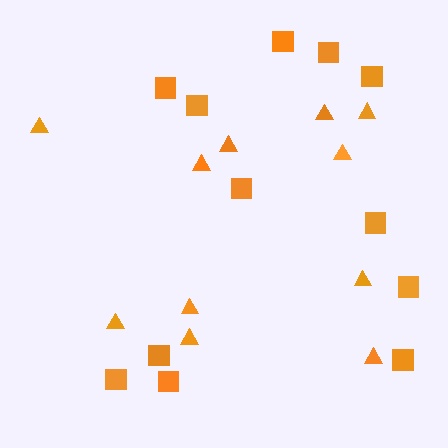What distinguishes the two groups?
There are 2 groups: one group of triangles (11) and one group of squares (12).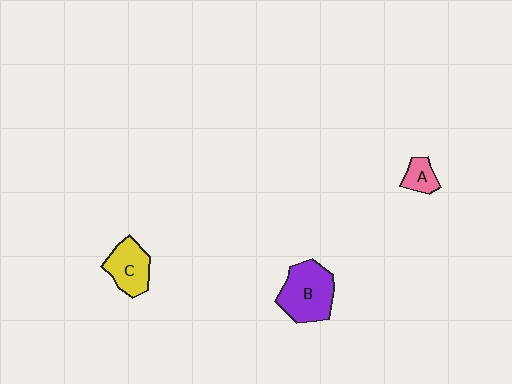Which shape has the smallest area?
Shape A (pink).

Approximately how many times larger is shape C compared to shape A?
Approximately 2.0 times.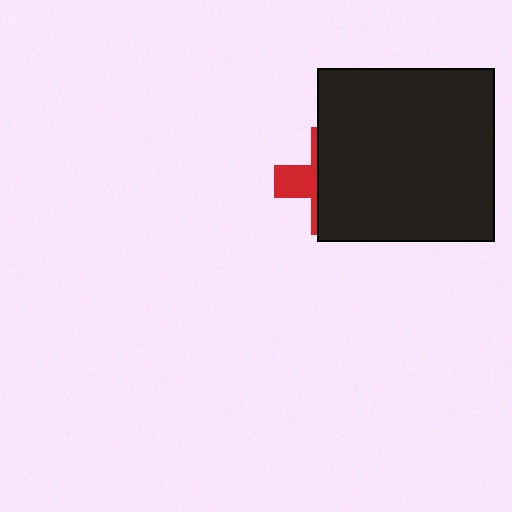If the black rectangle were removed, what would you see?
You would see the complete red cross.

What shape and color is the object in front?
The object in front is a black rectangle.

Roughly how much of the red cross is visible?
A small part of it is visible (roughly 32%).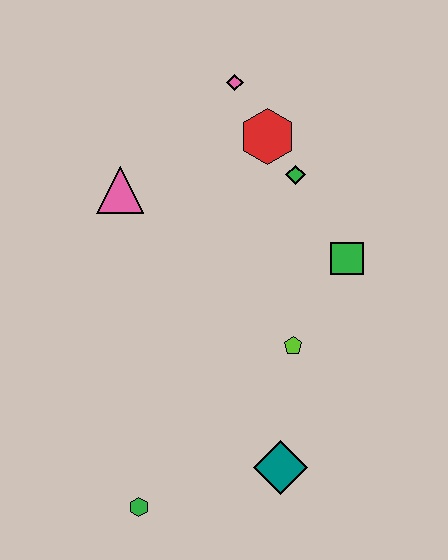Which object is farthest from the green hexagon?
The pink diamond is farthest from the green hexagon.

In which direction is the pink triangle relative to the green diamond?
The pink triangle is to the left of the green diamond.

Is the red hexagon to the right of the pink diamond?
Yes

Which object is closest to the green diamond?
The red hexagon is closest to the green diamond.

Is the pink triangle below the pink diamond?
Yes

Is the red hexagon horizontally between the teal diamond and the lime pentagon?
No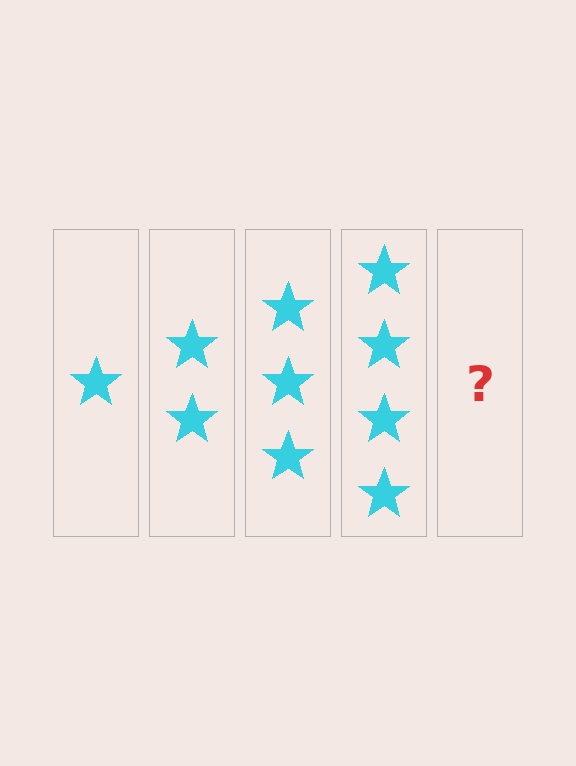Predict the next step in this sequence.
The next step is 5 stars.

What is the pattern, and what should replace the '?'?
The pattern is that each step adds one more star. The '?' should be 5 stars.